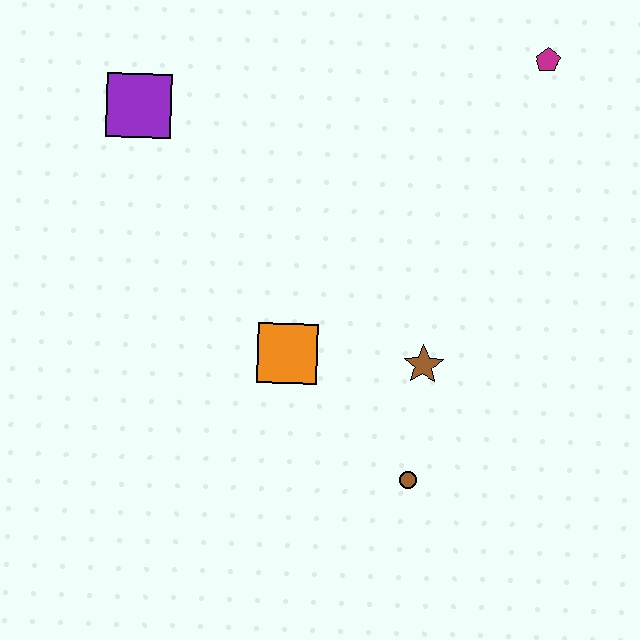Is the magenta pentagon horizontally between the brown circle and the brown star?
No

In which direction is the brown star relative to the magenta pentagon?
The brown star is below the magenta pentagon.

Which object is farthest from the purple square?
The brown circle is farthest from the purple square.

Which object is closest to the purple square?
The orange square is closest to the purple square.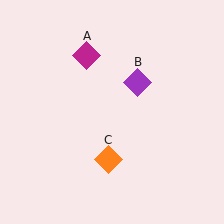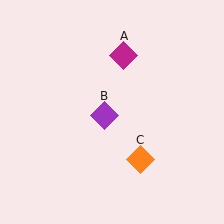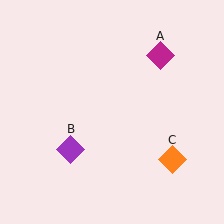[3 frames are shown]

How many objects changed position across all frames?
3 objects changed position: magenta diamond (object A), purple diamond (object B), orange diamond (object C).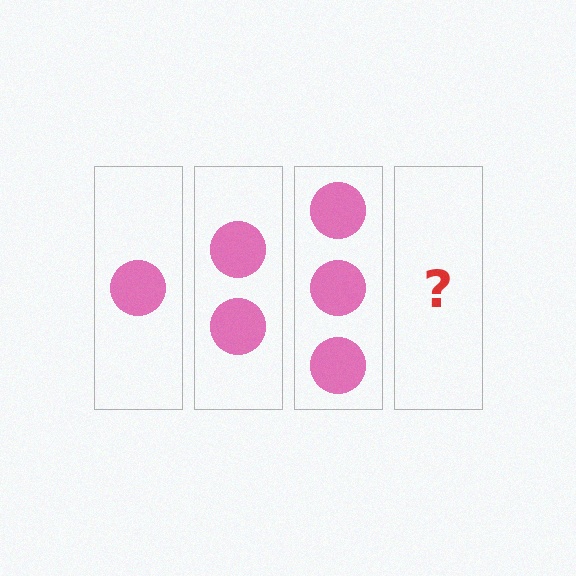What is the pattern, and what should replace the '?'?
The pattern is that each step adds one more circle. The '?' should be 4 circles.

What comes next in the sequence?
The next element should be 4 circles.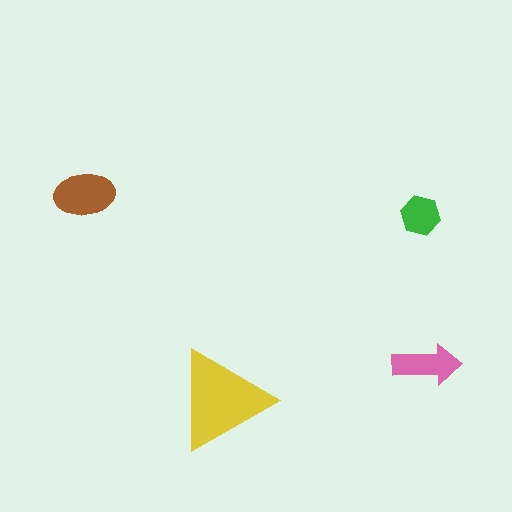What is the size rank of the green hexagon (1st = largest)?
4th.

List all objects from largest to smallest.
The yellow triangle, the brown ellipse, the pink arrow, the green hexagon.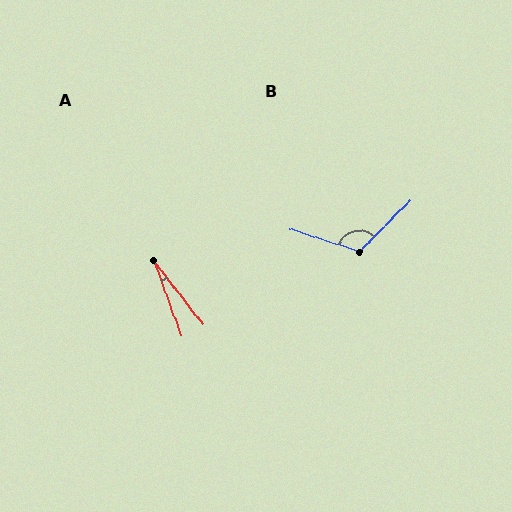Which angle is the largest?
B, at approximately 117 degrees.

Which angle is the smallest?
A, at approximately 18 degrees.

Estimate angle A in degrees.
Approximately 18 degrees.